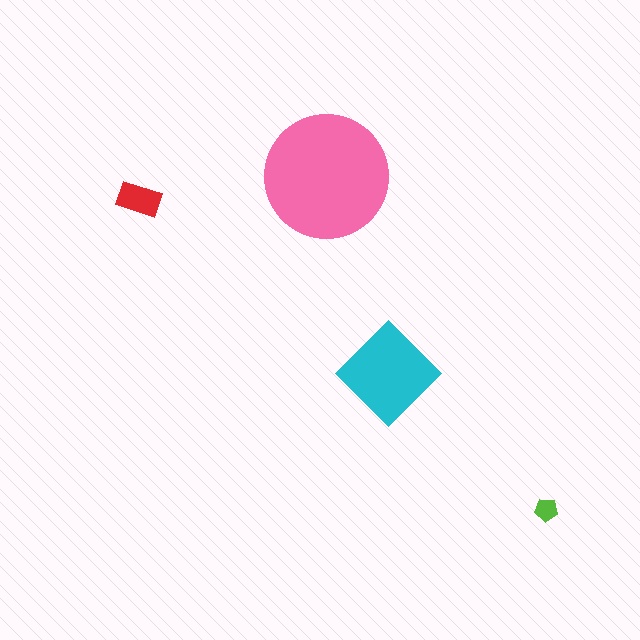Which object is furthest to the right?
The lime pentagon is rightmost.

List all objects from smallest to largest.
The lime pentagon, the red rectangle, the cyan diamond, the pink circle.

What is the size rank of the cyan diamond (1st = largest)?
2nd.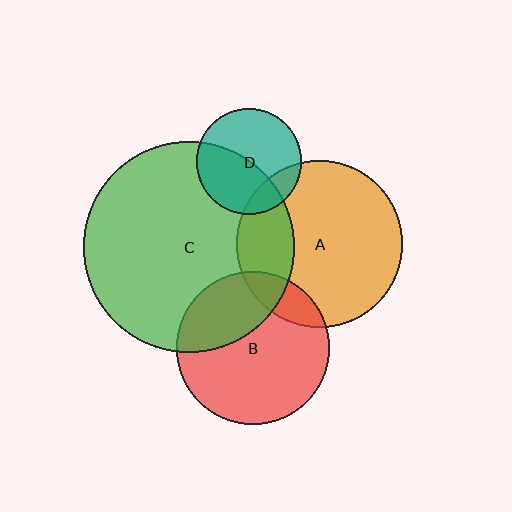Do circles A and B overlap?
Yes.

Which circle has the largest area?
Circle C (green).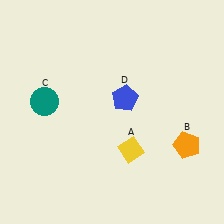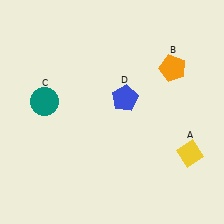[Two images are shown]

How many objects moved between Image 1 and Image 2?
2 objects moved between the two images.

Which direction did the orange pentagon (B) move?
The orange pentagon (B) moved up.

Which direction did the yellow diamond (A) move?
The yellow diamond (A) moved right.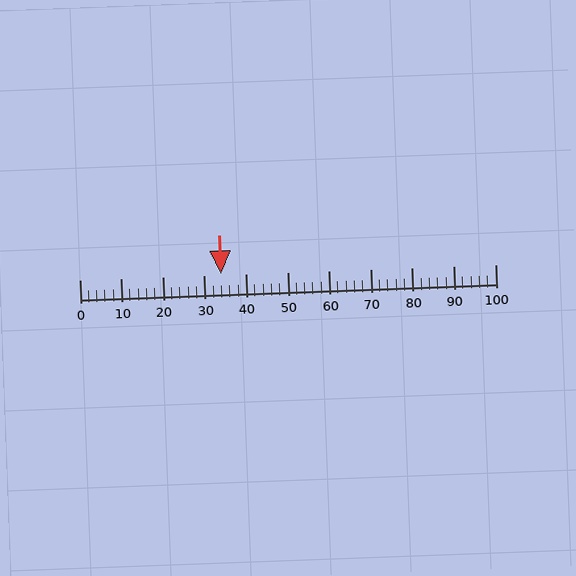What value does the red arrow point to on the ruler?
The red arrow points to approximately 34.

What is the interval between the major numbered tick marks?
The major tick marks are spaced 10 units apart.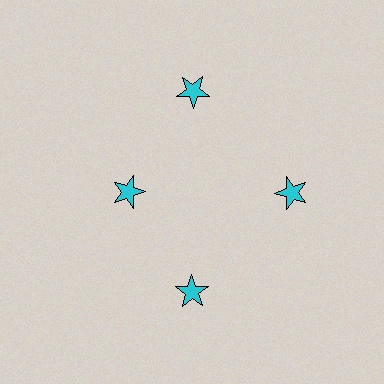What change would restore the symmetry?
The symmetry would be restored by moving it outward, back onto the ring so that all 4 stars sit at equal angles and equal distance from the center.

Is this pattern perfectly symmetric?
No. The 4 cyan stars are arranged in a ring, but one element near the 9 o'clock position is pulled inward toward the center, breaking the 4-fold rotational symmetry.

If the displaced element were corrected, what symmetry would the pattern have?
It would have 4-fold rotational symmetry — the pattern would map onto itself every 90 degrees.